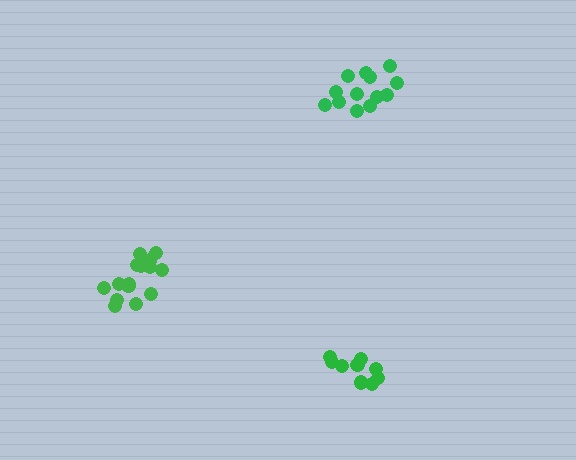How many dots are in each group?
Group 1: 13 dots, Group 2: 15 dots, Group 3: 9 dots (37 total).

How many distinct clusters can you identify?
There are 3 distinct clusters.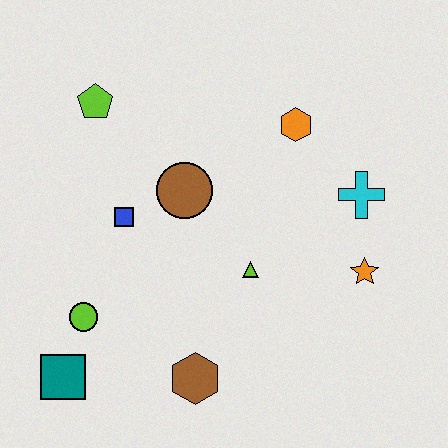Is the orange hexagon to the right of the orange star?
No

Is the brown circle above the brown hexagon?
Yes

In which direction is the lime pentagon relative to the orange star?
The lime pentagon is to the left of the orange star.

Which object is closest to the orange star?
The cyan cross is closest to the orange star.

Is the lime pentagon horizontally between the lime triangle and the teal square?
Yes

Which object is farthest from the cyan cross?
The teal square is farthest from the cyan cross.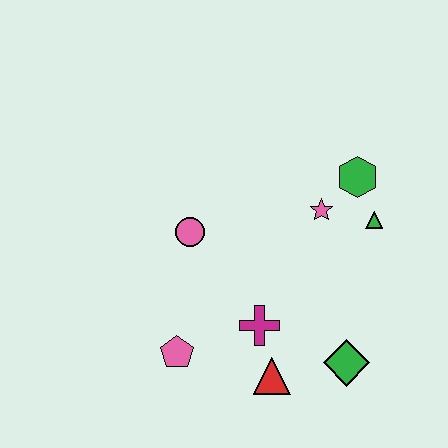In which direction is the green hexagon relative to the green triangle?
The green hexagon is above the green triangle.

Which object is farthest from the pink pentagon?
The green hexagon is farthest from the pink pentagon.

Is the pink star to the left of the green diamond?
Yes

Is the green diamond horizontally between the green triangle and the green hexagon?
No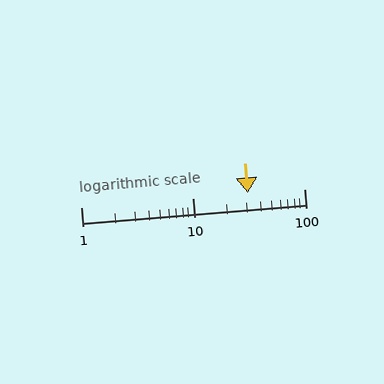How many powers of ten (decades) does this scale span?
The scale spans 2 decades, from 1 to 100.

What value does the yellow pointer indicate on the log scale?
The pointer indicates approximately 31.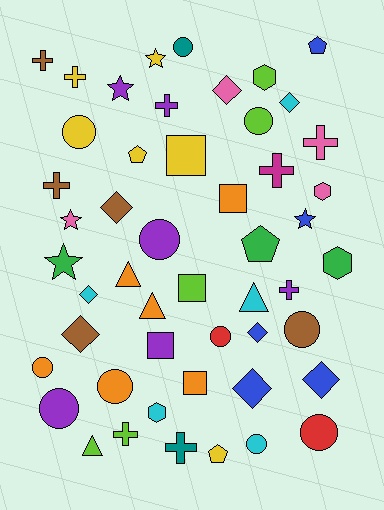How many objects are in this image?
There are 50 objects.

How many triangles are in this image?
There are 4 triangles.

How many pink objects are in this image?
There are 4 pink objects.